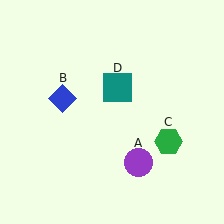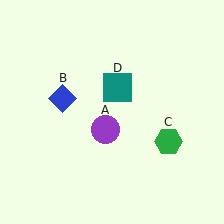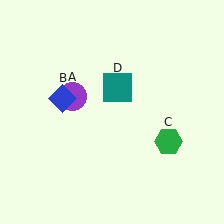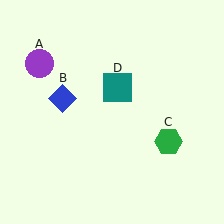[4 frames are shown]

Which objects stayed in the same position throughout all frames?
Blue diamond (object B) and green hexagon (object C) and teal square (object D) remained stationary.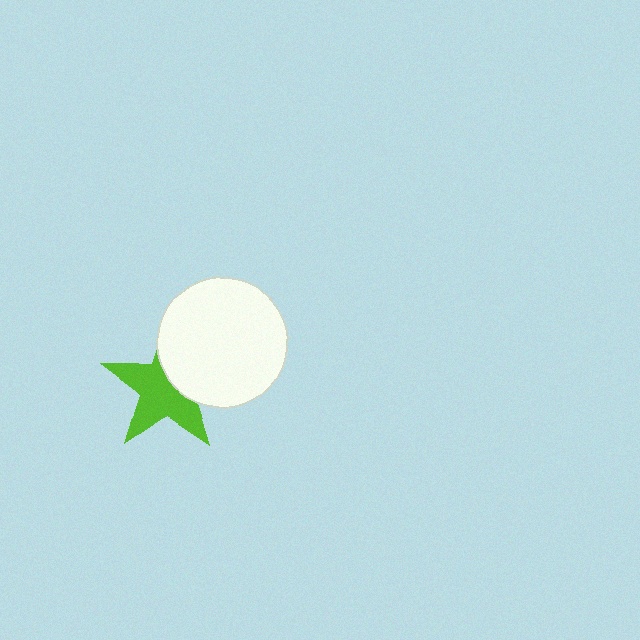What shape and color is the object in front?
The object in front is a white circle.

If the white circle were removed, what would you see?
You would see the complete lime star.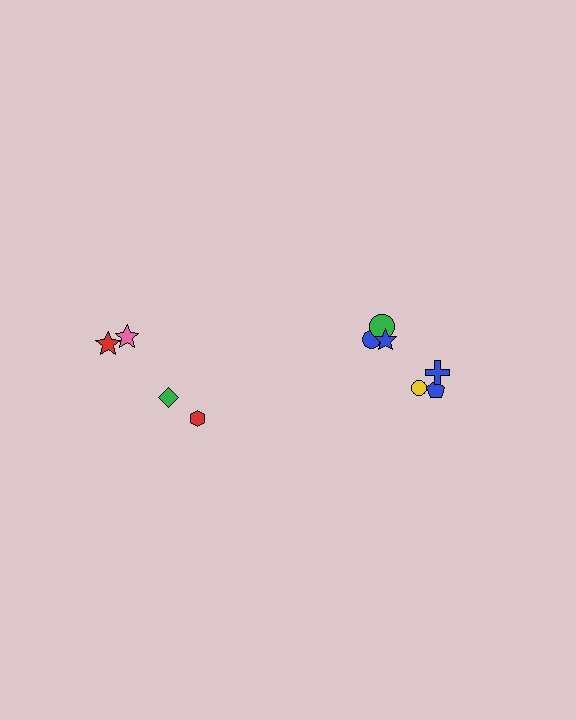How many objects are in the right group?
There are 6 objects.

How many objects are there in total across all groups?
There are 10 objects.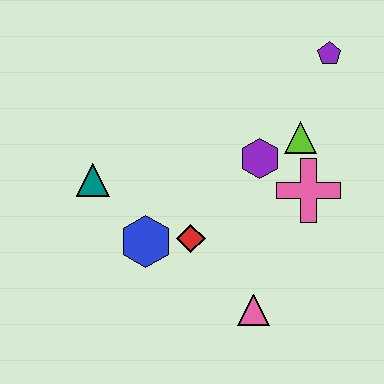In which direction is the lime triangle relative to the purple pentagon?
The lime triangle is below the purple pentagon.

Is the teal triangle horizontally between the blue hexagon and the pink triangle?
No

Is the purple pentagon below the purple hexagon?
No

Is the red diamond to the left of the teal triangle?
No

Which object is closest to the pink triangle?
The red diamond is closest to the pink triangle.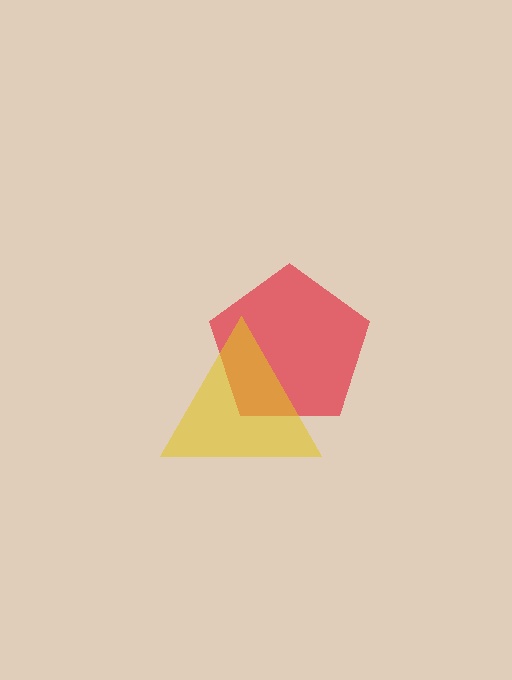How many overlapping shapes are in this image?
There are 2 overlapping shapes in the image.